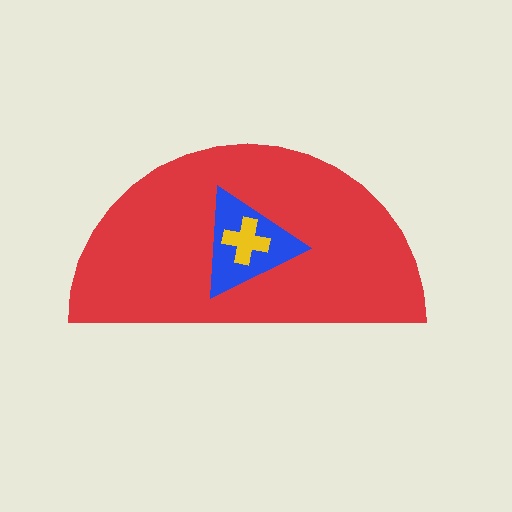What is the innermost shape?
The yellow cross.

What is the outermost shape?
The red semicircle.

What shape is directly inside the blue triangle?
The yellow cross.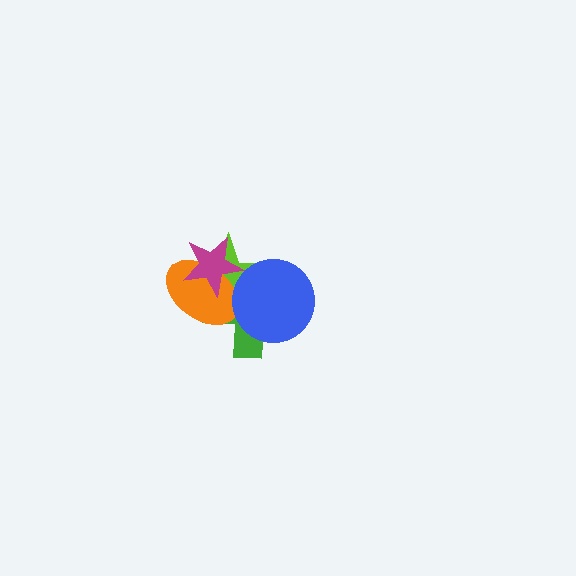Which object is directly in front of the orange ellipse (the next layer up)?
The magenta star is directly in front of the orange ellipse.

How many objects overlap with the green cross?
4 objects overlap with the green cross.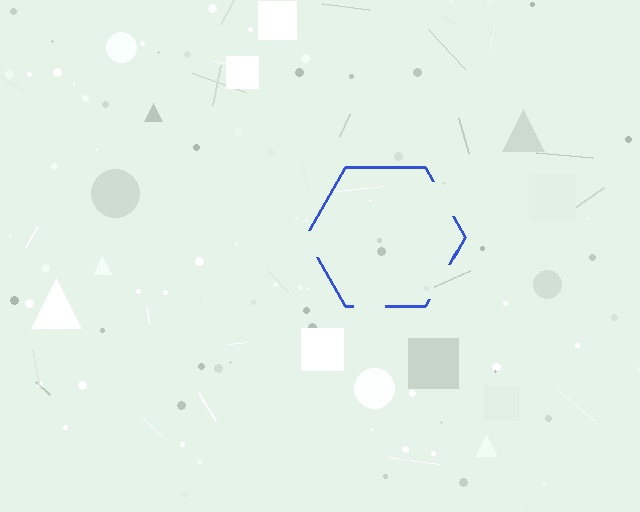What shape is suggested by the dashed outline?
The dashed outline suggests a hexagon.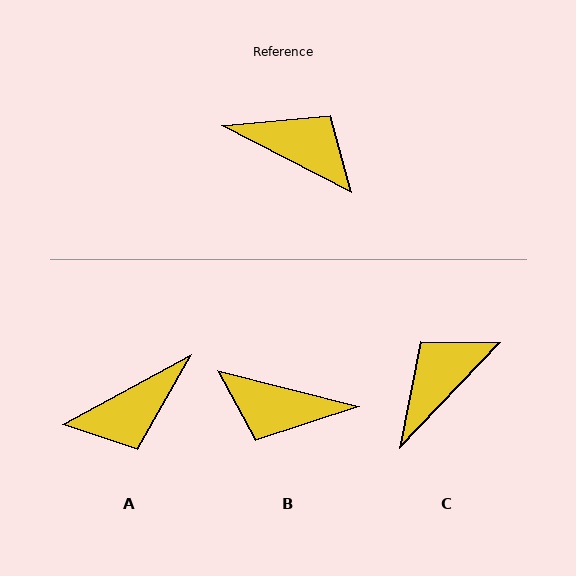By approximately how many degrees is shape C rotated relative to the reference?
Approximately 74 degrees counter-clockwise.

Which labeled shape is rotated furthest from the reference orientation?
B, about 167 degrees away.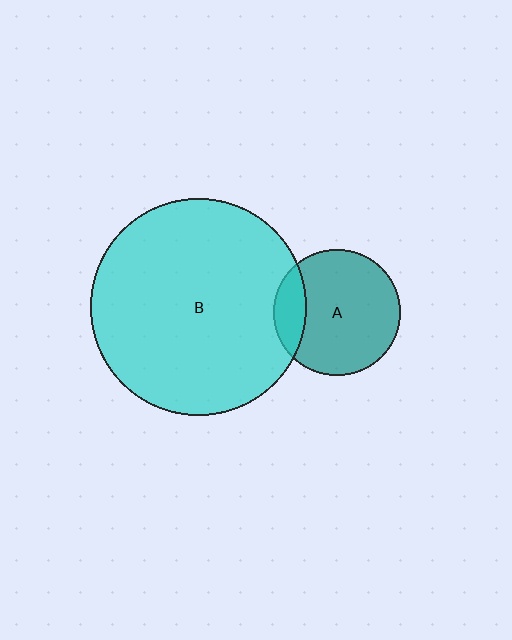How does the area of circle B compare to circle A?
Approximately 2.9 times.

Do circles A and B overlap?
Yes.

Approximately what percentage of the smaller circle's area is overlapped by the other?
Approximately 15%.